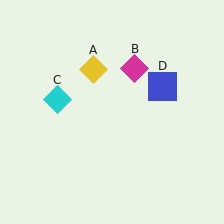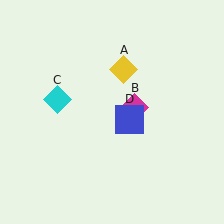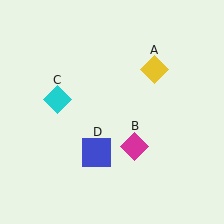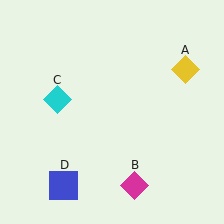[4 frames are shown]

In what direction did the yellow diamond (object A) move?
The yellow diamond (object A) moved right.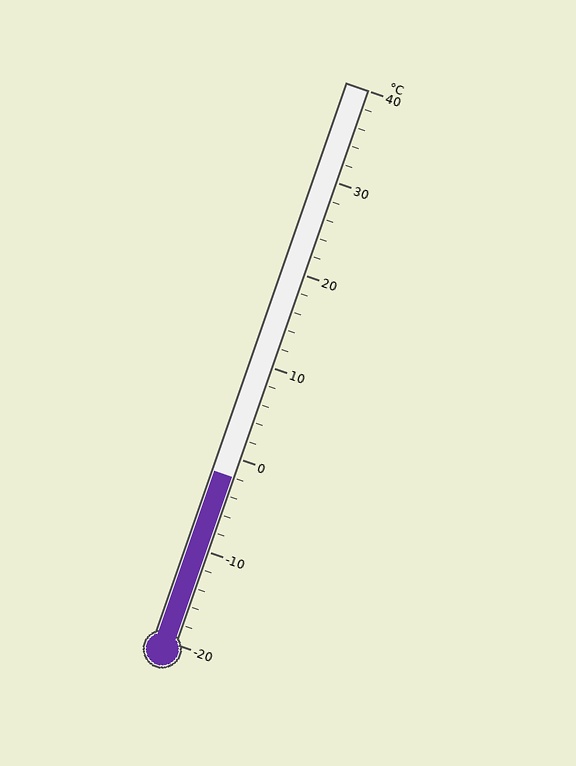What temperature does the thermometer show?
The thermometer shows approximately -2°C.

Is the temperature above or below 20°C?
The temperature is below 20°C.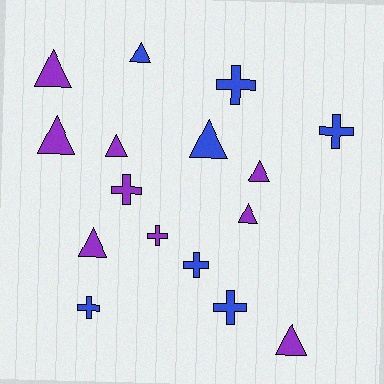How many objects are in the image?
There are 16 objects.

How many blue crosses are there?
There are 5 blue crosses.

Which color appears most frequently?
Purple, with 9 objects.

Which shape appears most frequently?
Triangle, with 9 objects.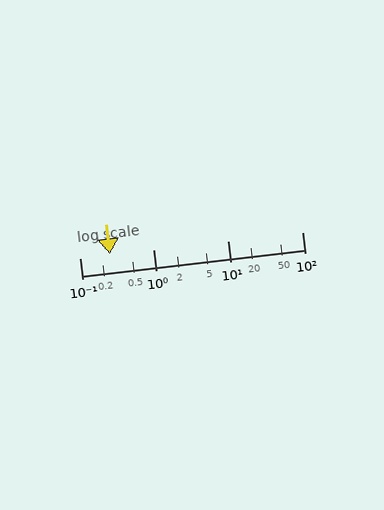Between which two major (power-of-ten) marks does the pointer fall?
The pointer is between 0.1 and 1.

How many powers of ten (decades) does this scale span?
The scale spans 3 decades, from 0.1 to 100.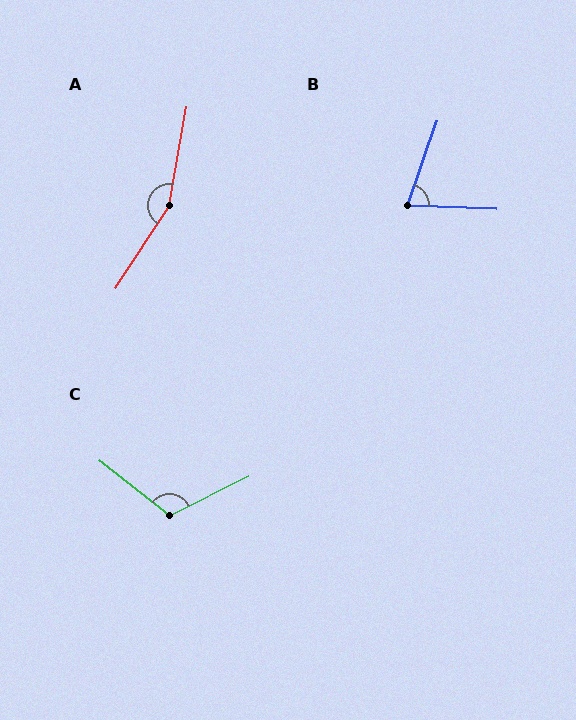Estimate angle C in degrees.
Approximately 115 degrees.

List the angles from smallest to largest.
B (73°), C (115°), A (157°).